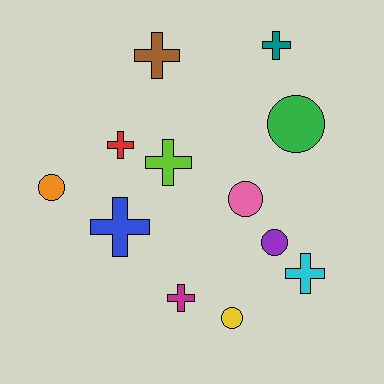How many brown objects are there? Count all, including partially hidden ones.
There is 1 brown object.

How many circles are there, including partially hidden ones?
There are 5 circles.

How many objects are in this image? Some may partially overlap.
There are 12 objects.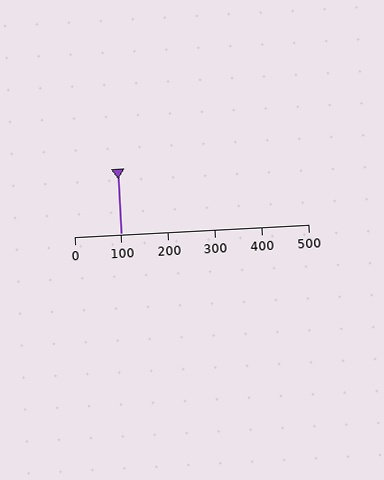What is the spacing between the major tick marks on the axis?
The major ticks are spaced 100 apart.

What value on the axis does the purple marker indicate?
The marker indicates approximately 100.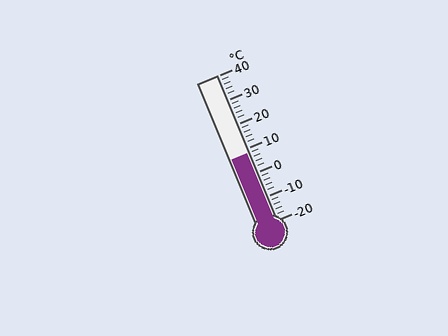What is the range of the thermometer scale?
The thermometer scale ranges from -20°C to 40°C.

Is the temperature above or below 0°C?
The temperature is above 0°C.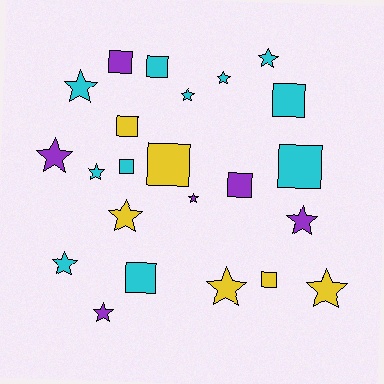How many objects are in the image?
There are 23 objects.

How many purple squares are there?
There are 2 purple squares.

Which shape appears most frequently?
Star, with 13 objects.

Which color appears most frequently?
Cyan, with 11 objects.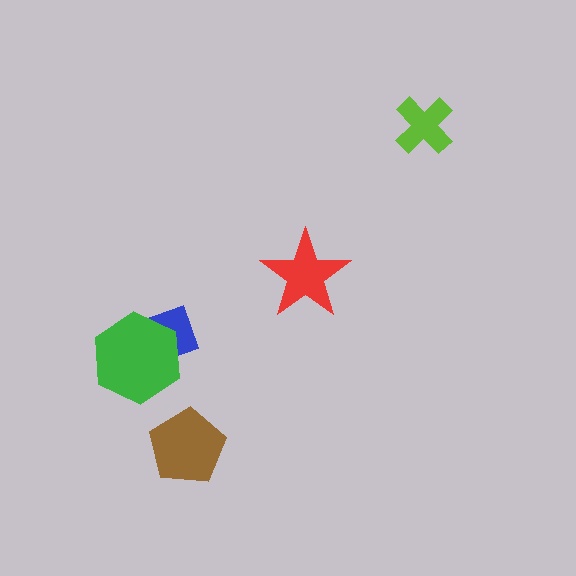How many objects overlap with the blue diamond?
1 object overlaps with the blue diamond.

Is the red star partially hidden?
No, no other shape covers it.